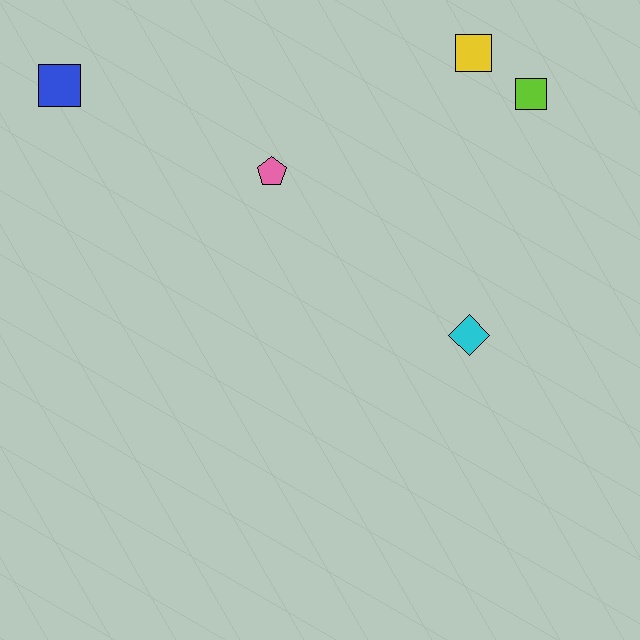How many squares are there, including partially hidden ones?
There are 3 squares.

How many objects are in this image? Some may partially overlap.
There are 5 objects.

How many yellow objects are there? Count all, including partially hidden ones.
There is 1 yellow object.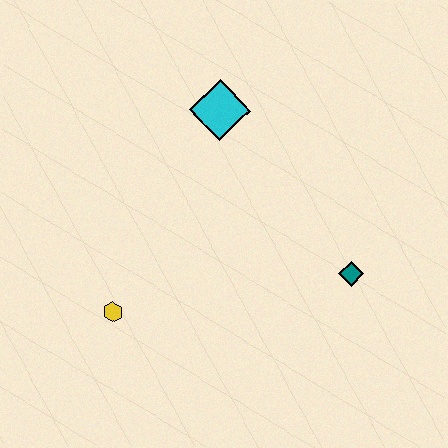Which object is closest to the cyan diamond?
The teal diamond is closest to the cyan diamond.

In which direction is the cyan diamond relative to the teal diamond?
The cyan diamond is above the teal diamond.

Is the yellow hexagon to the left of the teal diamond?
Yes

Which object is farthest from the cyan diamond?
The yellow hexagon is farthest from the cyan diamond.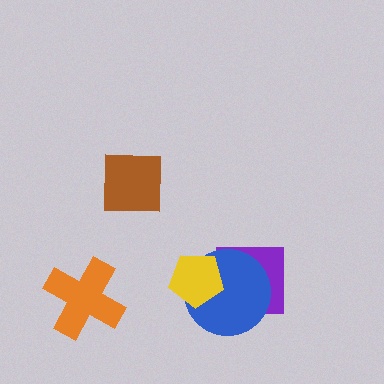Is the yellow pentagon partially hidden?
No, no other shape covers it.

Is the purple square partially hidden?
Yes, it is partially covered by another shape.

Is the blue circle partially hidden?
Yes, it is partially covered by another shape.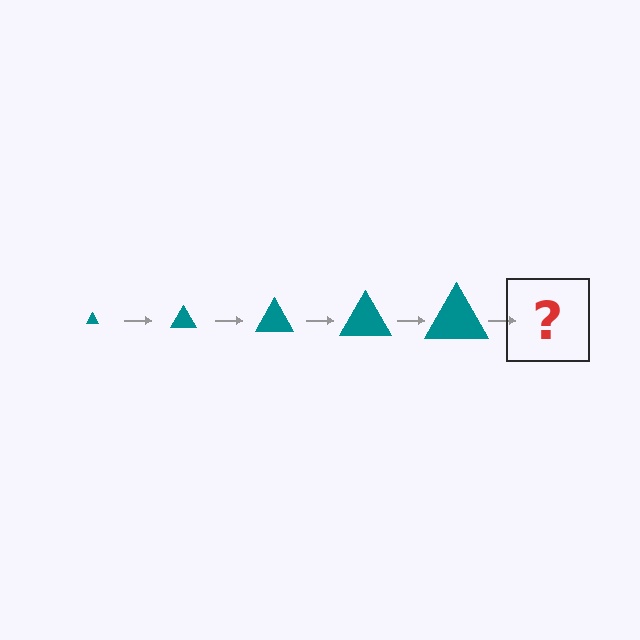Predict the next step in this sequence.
The next step is a teal triangle, larger than the previous one.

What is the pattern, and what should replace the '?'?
The pattern is that the triangle gets progressively larger each step. The '?' should be a teal triangle, larger than the previous one.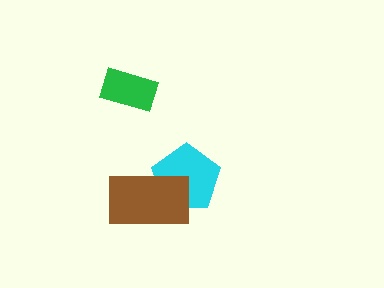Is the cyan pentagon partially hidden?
Yes, it is partially covered by another shape.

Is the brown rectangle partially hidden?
No, no other shape covers it.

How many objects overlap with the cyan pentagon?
1 object overlaps with the cyan pentagon.